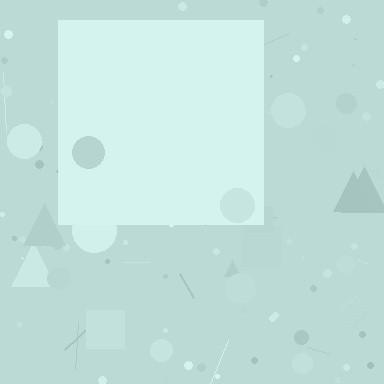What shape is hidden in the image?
A square is hidden in the image.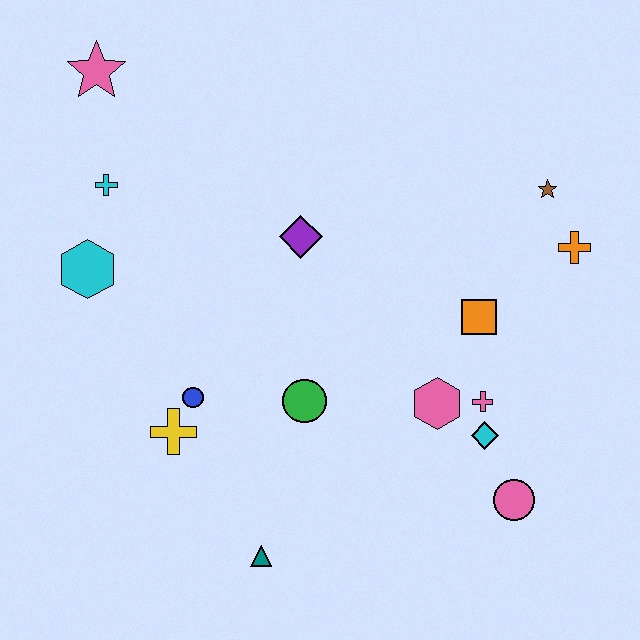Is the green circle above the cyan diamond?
Yes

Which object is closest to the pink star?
The cyan cross is closest to the pink star.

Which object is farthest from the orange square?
The pink star is farthest from the orange square.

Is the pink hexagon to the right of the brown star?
No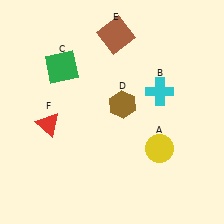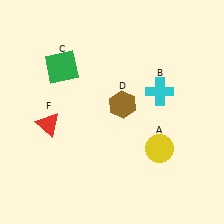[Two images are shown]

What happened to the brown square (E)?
The brown square (E) was removed in Image 2. It was in the top-right area of Image 1.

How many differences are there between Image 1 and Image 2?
There is 1 difference between the two images.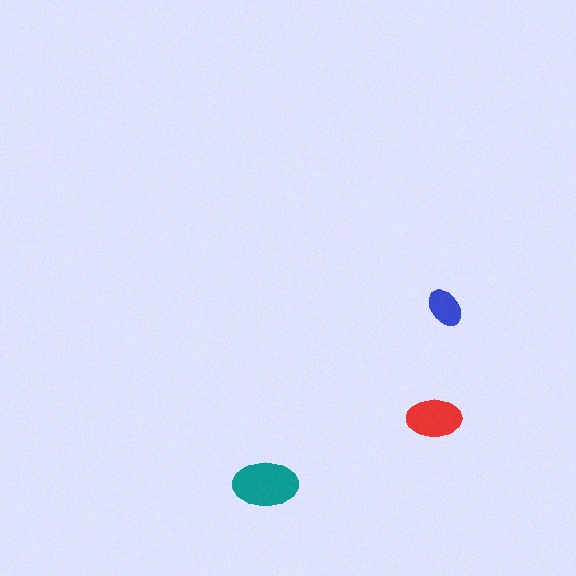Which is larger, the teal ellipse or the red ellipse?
The teal one.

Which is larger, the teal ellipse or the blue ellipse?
The teal one.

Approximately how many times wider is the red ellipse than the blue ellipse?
About 1.5 times wider.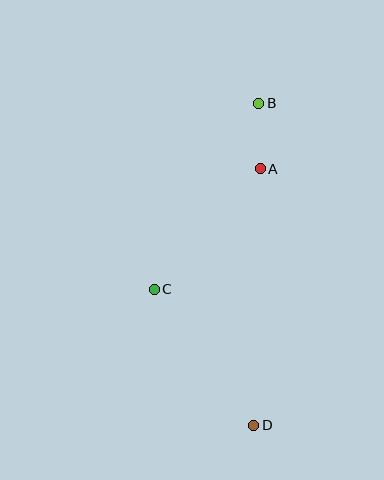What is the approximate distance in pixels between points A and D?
The distance between A and D is approximately 257 pixels.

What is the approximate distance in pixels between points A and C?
The distance between A and C is approximately 160 pixels.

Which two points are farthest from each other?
Points B and D are farthest from each other.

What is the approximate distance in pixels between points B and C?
The distance between B and C is approximately 214 pixels.